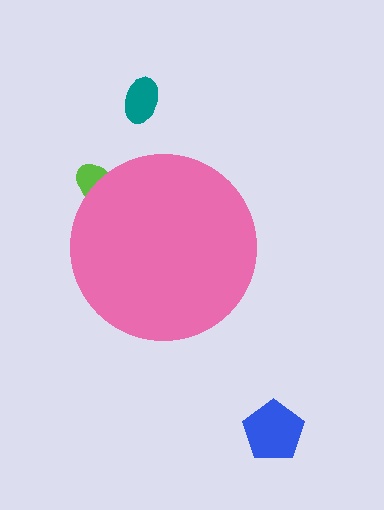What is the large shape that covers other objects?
A pink circle.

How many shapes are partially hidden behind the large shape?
1 shape is partially hidden.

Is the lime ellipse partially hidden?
Yes, the lime ellipse is partially hidden behind the pink circle.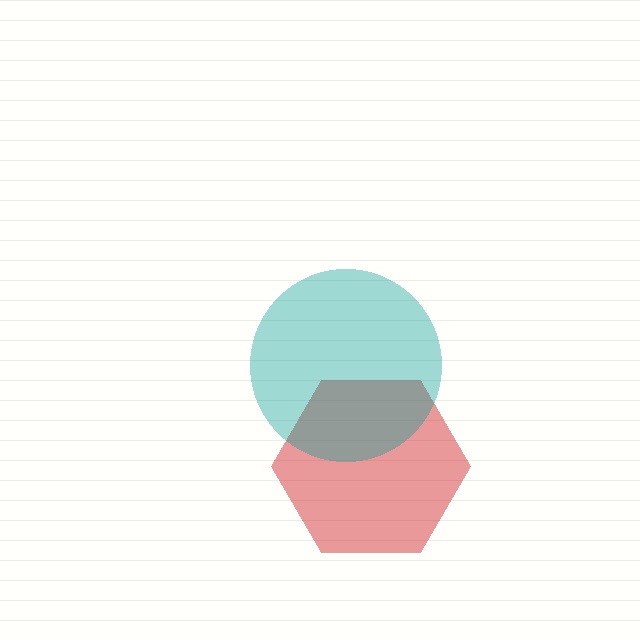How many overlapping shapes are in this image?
There are 2 overlapping shapes in the image.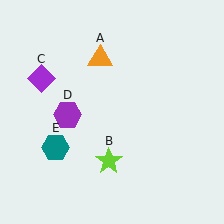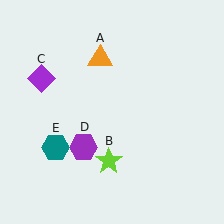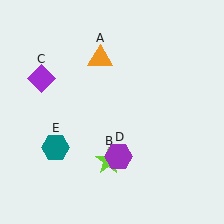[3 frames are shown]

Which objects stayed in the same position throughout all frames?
Orange triangle (object A) and lime star (object B) and purple diamond (object C) and teal hexagon (object E) remained stationary.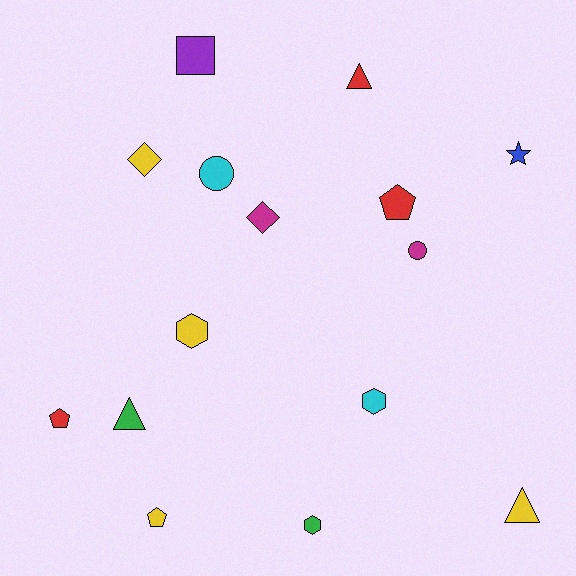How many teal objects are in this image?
There are no teal objects.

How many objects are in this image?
There are 15 objects.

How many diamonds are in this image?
There are 2 diamonds.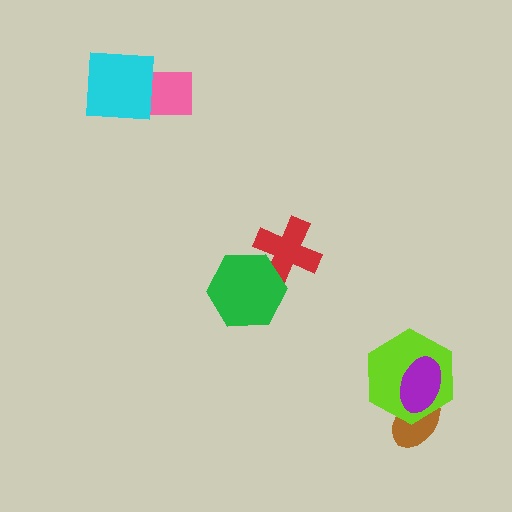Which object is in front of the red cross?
The green hexagon is in front of the red cross.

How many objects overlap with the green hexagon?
1 object overlaps with the green hexagon.